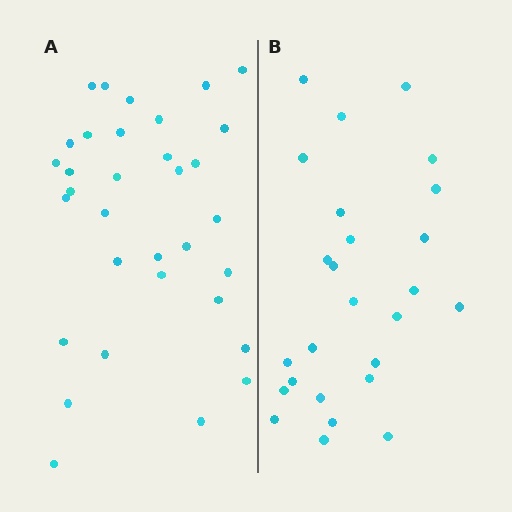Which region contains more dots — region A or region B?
Region A (the left region) has more dots.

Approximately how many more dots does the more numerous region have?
Region A has roughly 8 or so more dots than region B.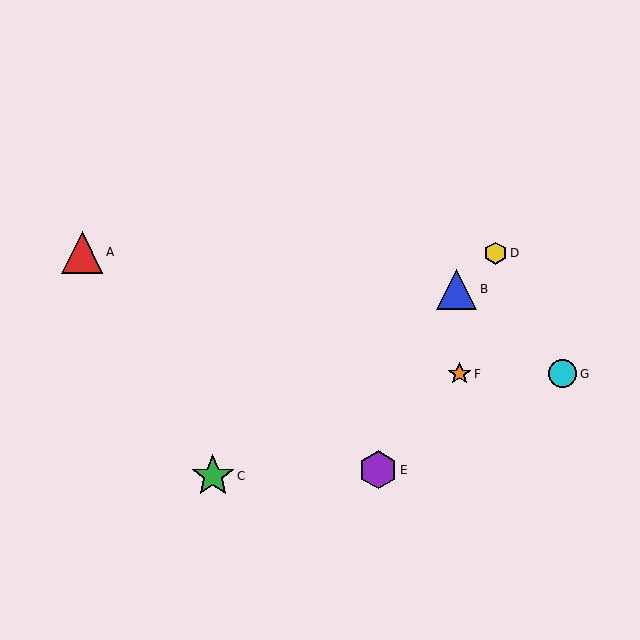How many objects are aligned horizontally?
2 objects (F, G) are aligned horizontally.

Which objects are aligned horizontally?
Objects F, G are aligned horizontally.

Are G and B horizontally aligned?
No, G is at y≈374 and B is at y≈289.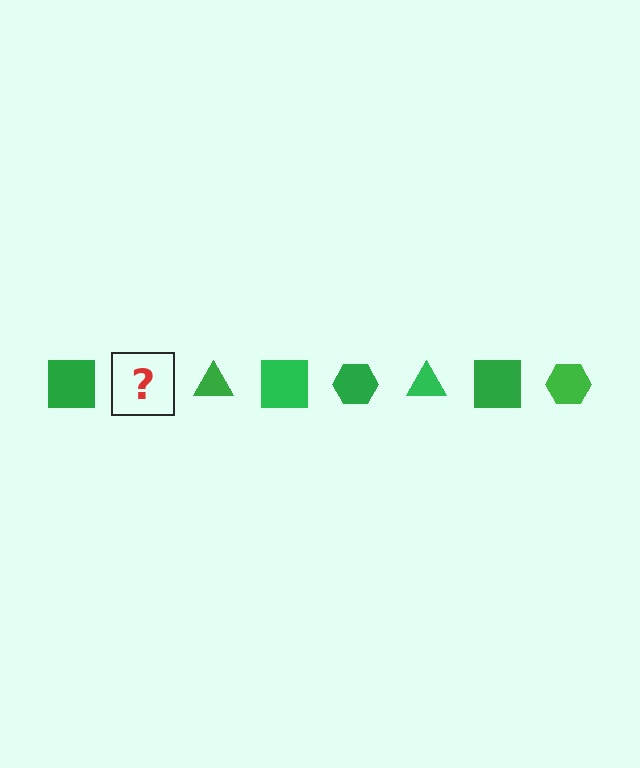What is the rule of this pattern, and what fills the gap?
The rule is that the pattern cycles through square, hexagon, triangle shapes in green. The gap should be filled with a green hexagon.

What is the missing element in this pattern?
The missing element is a green hexagon.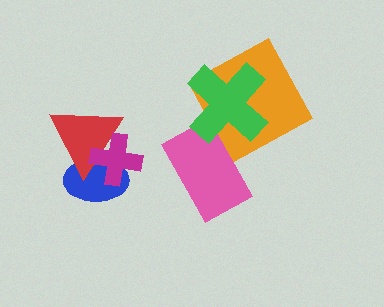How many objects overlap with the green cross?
2 objects overlap with the green cross.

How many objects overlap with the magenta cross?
2 objects overlap with the magenta cross.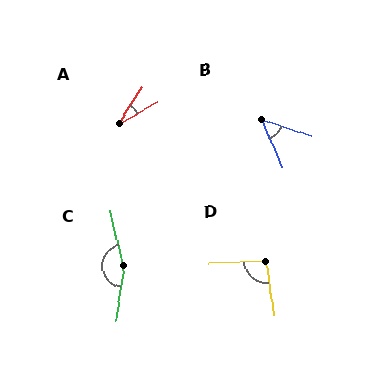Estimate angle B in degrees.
Approximately 48 degrees.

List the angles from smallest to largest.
A (28°), B (48°), D (96°), C (158°).